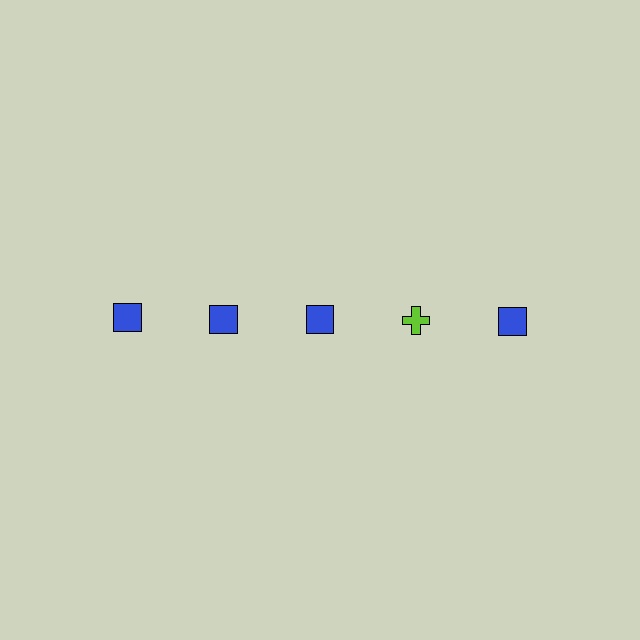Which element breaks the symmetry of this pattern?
The lime cross in the top row, second from right column breaks the symmetry. All other shapes are blue squares.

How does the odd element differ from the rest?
It differs in both color (lime instead of blue) and shape (cross instead of square).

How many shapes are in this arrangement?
There are 5 shapes arranged in a grid pattern.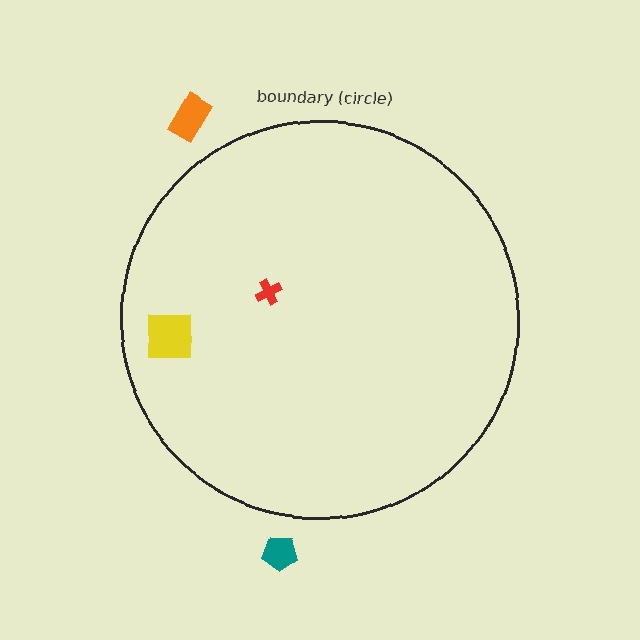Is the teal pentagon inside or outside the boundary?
Outside.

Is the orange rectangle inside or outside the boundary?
Outside.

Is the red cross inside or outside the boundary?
Inside.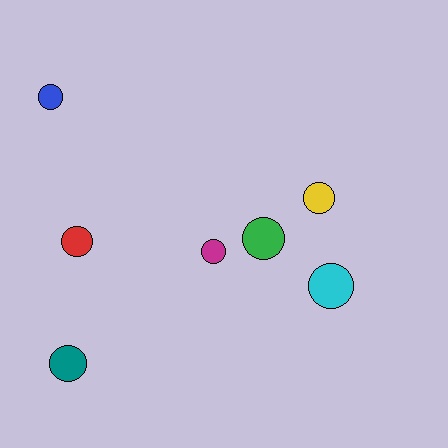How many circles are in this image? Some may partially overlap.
There are 7 circles.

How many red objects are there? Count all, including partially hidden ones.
There is 1 red object.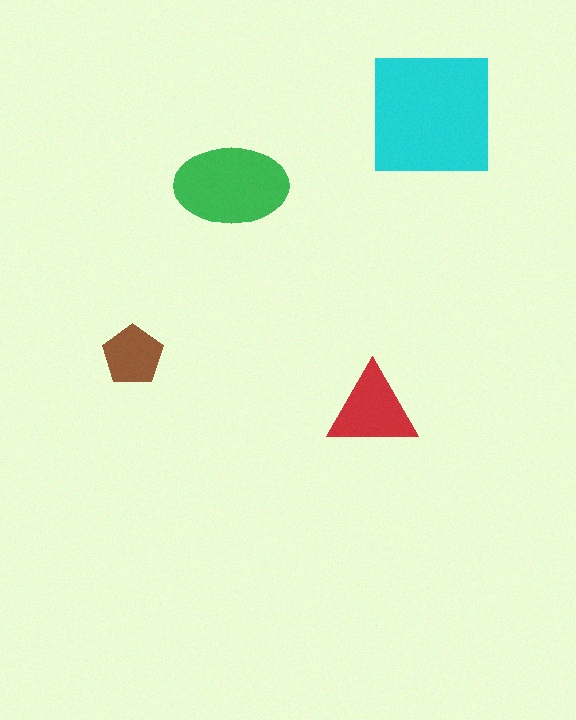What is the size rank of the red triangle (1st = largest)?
3rd.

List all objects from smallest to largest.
The brown pentagon, the red triangle, the green ellipse, the cyan square.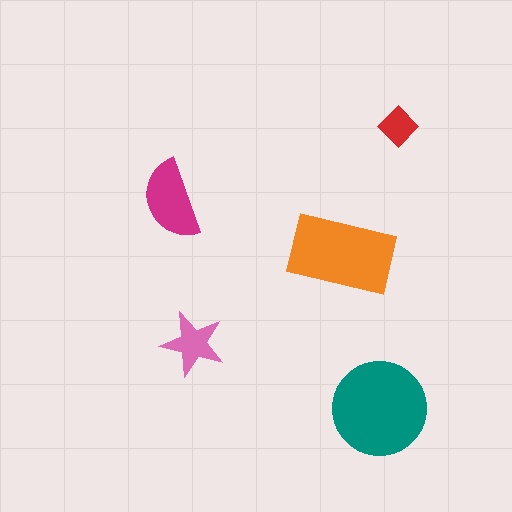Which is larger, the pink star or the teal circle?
The teal circle.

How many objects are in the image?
There are 5 objects in the image.